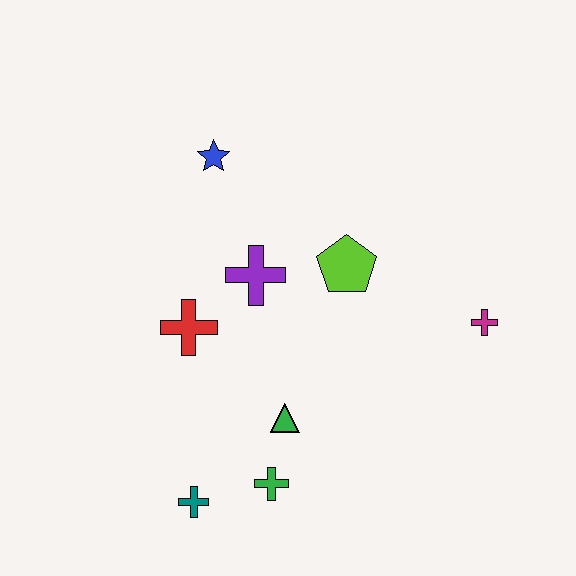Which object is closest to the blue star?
The purple cross is closest to the blue star.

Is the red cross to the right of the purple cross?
No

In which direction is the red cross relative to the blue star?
The red cross is below the blue star.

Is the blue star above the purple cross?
Yes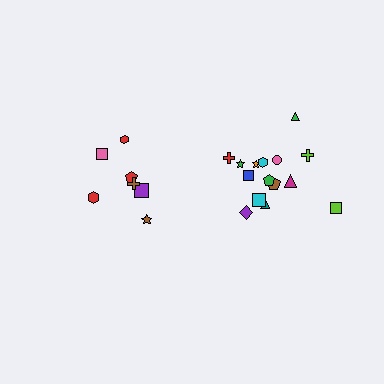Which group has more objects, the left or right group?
The right group.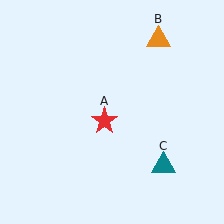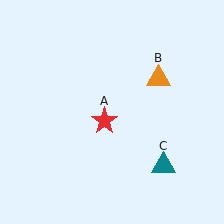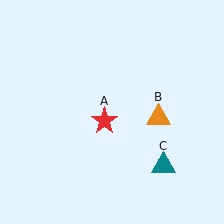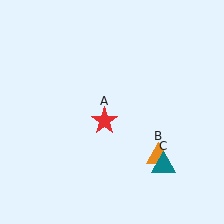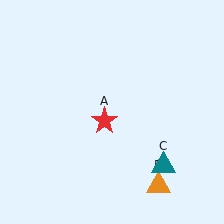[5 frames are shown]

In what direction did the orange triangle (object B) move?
The orange triangle (object B) moved down.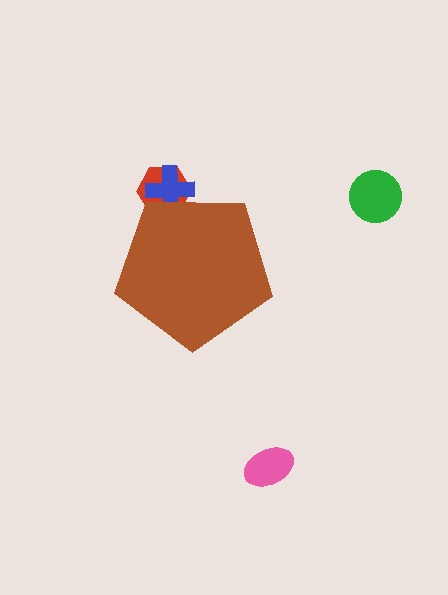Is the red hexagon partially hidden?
Yes, the red hexagon is partially hidden behind the brown pentagon.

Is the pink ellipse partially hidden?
No, the pink ellipse is fully visible.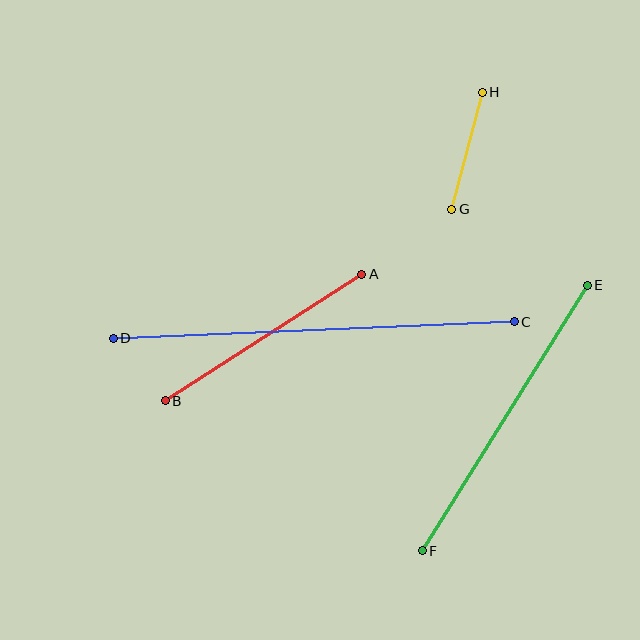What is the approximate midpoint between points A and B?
The midpoint is at approximately (263, 338) pixels.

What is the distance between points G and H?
The distance is approximately 121 pixels.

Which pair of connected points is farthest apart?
Points C and D are farthest apart.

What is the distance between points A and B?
The distance is approximately 234 pixels.